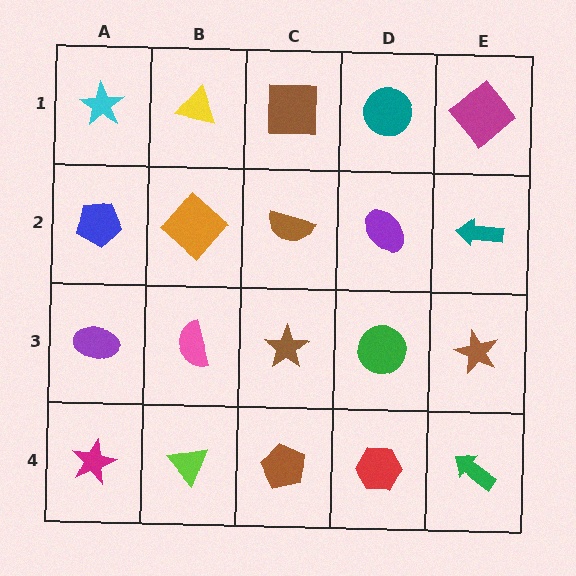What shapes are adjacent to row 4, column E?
A brown star (row 3, column E), a red hexagon (row 4, column D).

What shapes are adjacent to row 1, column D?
A purple ellipse (row 2, column D), a brown square (row 1, column C), a magenta diamond (row 1, column E).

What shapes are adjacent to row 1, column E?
A teal arrow (row 2, column E), a teal circle (row 1, column D).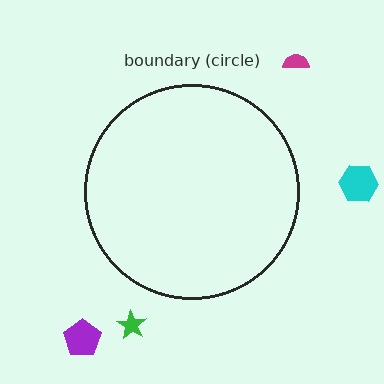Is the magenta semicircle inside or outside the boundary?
Outside.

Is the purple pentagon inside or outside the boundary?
Outside.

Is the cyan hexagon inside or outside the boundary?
Outside.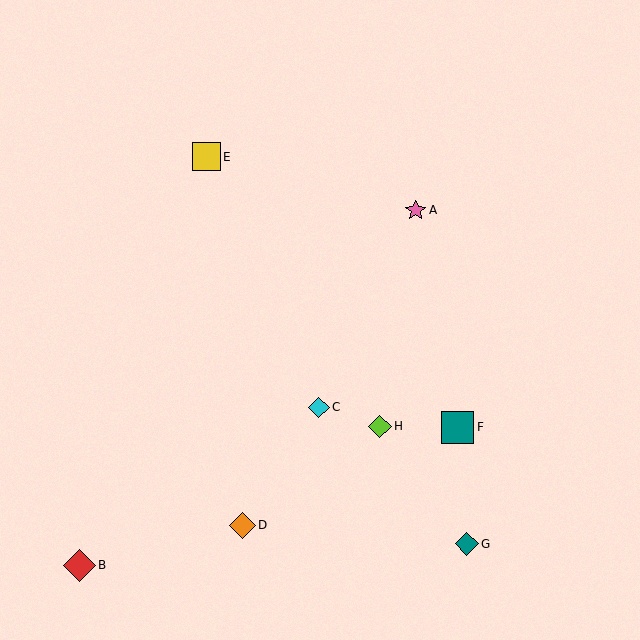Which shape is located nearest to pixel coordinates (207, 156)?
The yellow square (labeled E) at (207, 157) is nearest to that location.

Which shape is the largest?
The red diamond (labeled B) is the largest.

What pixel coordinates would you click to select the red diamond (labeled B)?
Click at (79, 565) to select the red diamond B.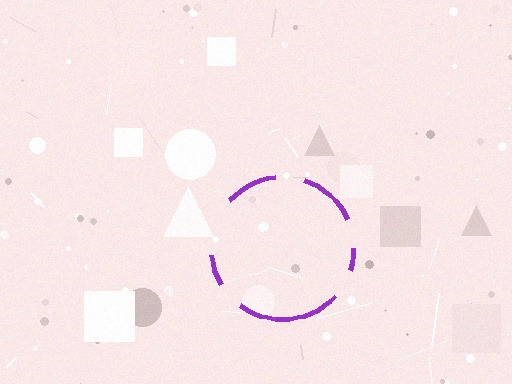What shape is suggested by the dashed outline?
The dashed outline suggests a circle.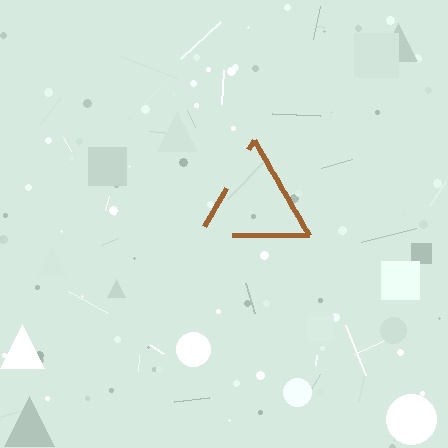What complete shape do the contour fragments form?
The contour fragments form a triangle.